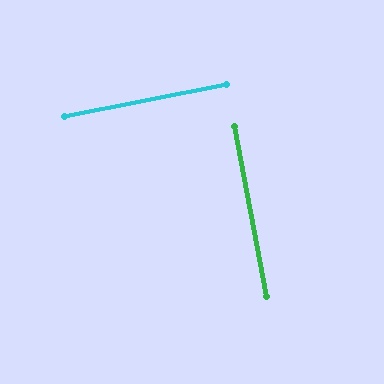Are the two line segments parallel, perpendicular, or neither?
Perpendicular — they meet at approximately 89°.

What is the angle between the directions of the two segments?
Approximately 89 degrees.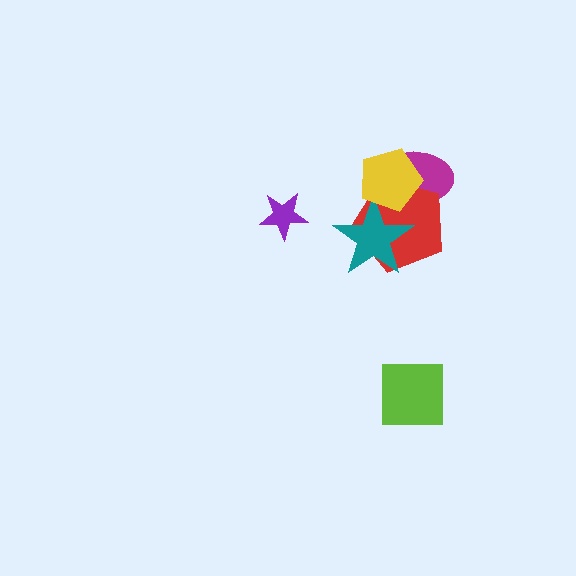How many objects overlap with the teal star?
3 objects overlap with the teal star.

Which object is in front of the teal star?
The yellow pentagon is in front of the teal star.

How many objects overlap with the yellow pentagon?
3 objects overlap with the yellow pentagon.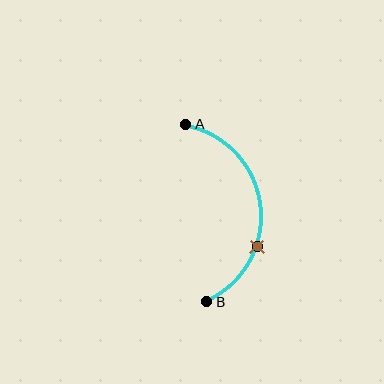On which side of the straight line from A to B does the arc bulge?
The arc bulges to the right of the straight line connecting A and B.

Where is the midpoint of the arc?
The arc midpoint is the point on the curve farthest from the straight line joining A and B. It sits to the right of that line.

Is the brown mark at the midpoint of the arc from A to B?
No. The brown mark lies on the arc but is closer to endpoint B. The arc midpoint would be at the point on the curve equidistant along the arc from both A and B.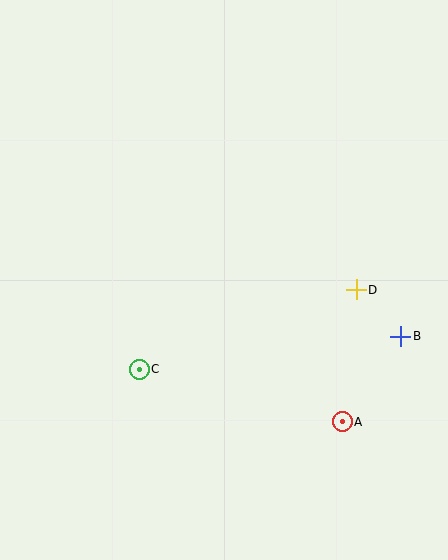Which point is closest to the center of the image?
Point C at (139, 369) is closest to the center.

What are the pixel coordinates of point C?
Point C is at (139, 369).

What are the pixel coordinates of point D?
Point D is at (356, 290).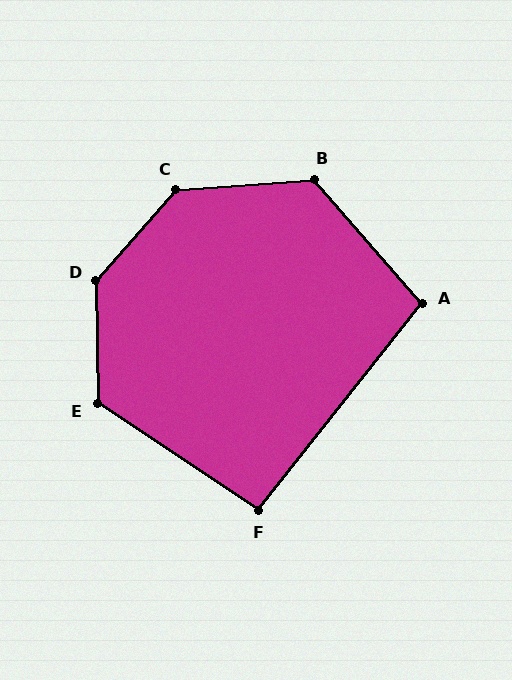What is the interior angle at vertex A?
Approximately 100 degrees (obtuse).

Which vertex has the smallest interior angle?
F, at approximately 95 degrees.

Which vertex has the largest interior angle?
D, at approximately 138 degrees.